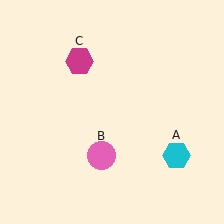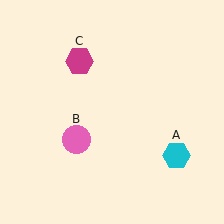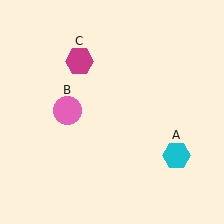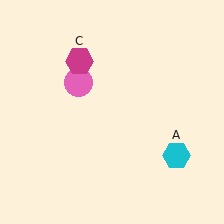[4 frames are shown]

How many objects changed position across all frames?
1 object changed position: pink circle (object B).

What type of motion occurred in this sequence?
The pink circle (object B) rotated clockwise around the center of the scene.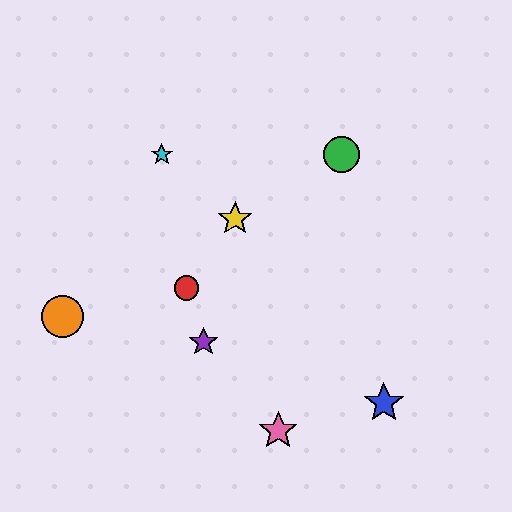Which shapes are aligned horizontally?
The green circle, the cyan star are aligned horizontally.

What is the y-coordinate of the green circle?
The green circle is at y≈154.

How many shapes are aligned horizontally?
2 shapes (the green circle, the cyan star) are aligned horizontally.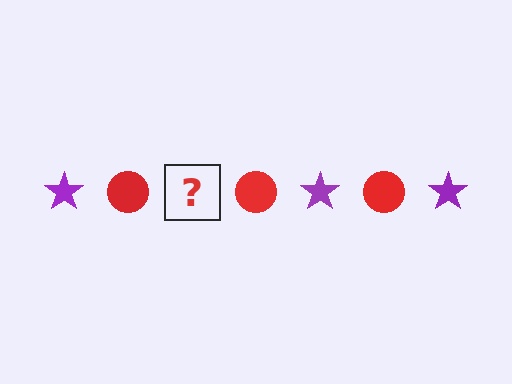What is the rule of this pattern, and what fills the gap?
The rule is that the pattern alternates between purple star and red circle. The gap should be filled with a purple star.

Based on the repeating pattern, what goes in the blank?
The blank should be a purple star.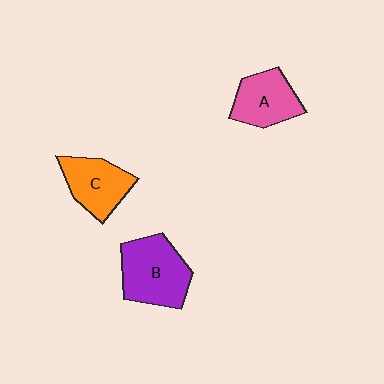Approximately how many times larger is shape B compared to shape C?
Approximately 1.3 times.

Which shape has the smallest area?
Shape A (pink).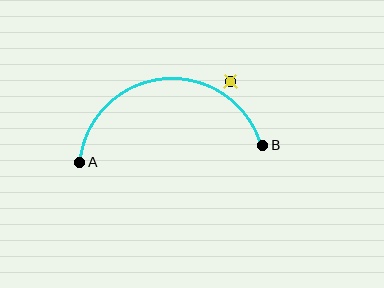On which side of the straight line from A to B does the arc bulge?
The arc bulges above the straight line connecting A and B.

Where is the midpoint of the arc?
The arc midpoint is the point on the curve farthest from the straight line joining A and B. It sits above that line.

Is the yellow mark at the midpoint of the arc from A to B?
No — the yellow mark does not lie on the arc at all. It sits slightly outside the curve.